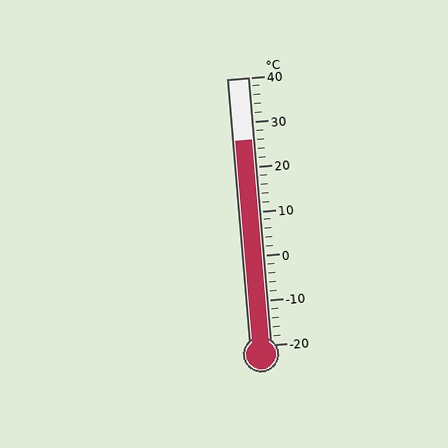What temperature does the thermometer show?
The thermometer shows approximately 26°C.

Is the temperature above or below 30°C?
The temperature is below 30°C.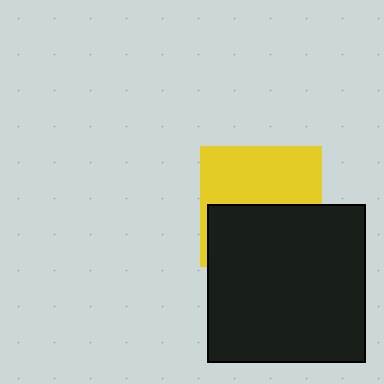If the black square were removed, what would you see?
You would see the complete yellow square.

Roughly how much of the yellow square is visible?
About half of it is visible (roughly 51%).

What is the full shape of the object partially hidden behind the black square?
The partially hidden object is a yellow square.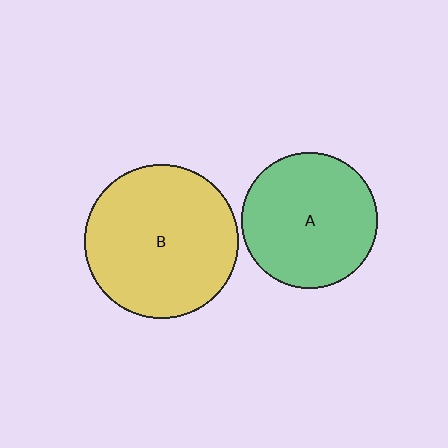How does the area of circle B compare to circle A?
Approximately 1.3 times.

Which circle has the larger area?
Circle B (yellow).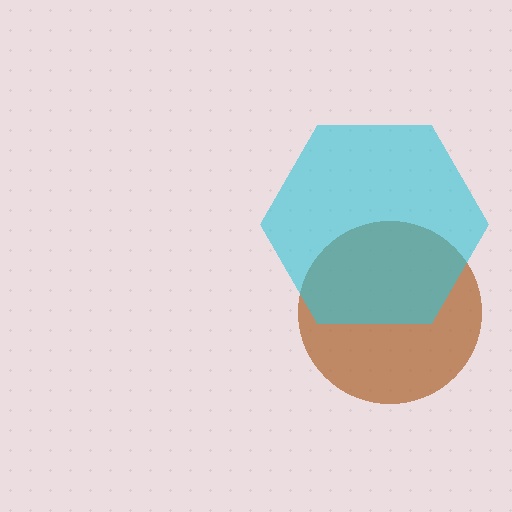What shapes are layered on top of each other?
The layered shapes are: a brown circle, a cyan hexagon.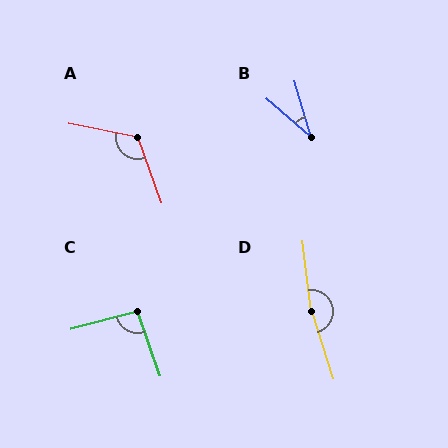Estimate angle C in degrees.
Approximately 94 degrees.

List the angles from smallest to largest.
B (33°), C (94°), A (121°), D (169°).